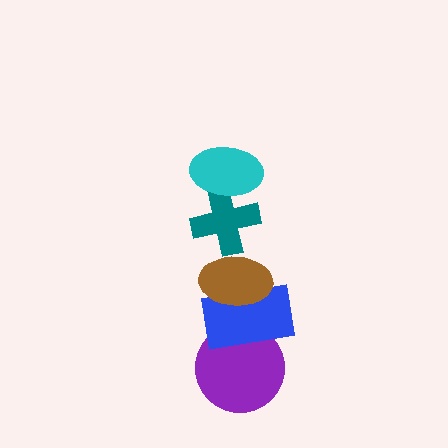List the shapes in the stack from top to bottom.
From top to bottom: the cyan ellipse, the teal cross, the brown ellipse, the blue rectangle, the purple circle.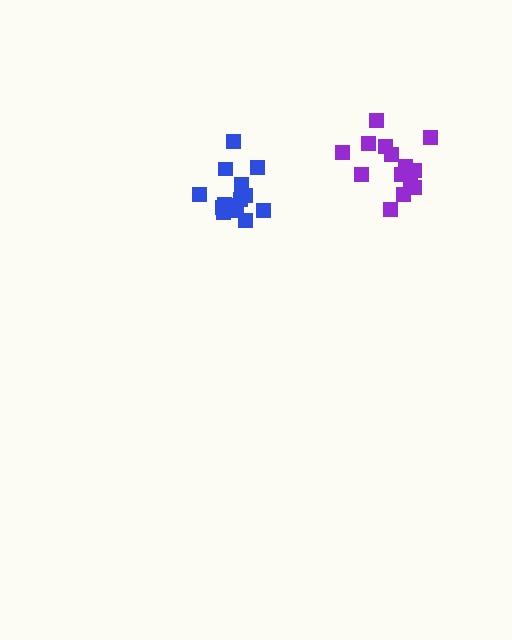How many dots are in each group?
Group 1: 14 dots, Group 2: 14 dots (28 total).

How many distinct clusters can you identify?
There are 2 distinct clusters.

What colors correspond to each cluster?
The clusters are colored: purple, blue.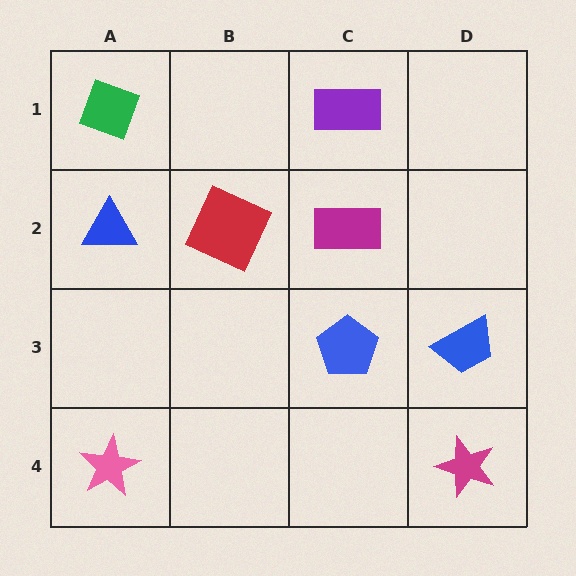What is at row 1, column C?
A purple rectangle.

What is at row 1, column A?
A green diamond.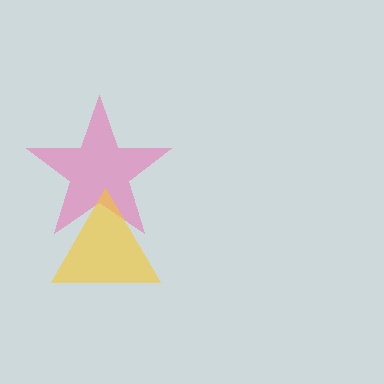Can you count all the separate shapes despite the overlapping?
Yes, there are 2 separate shapes.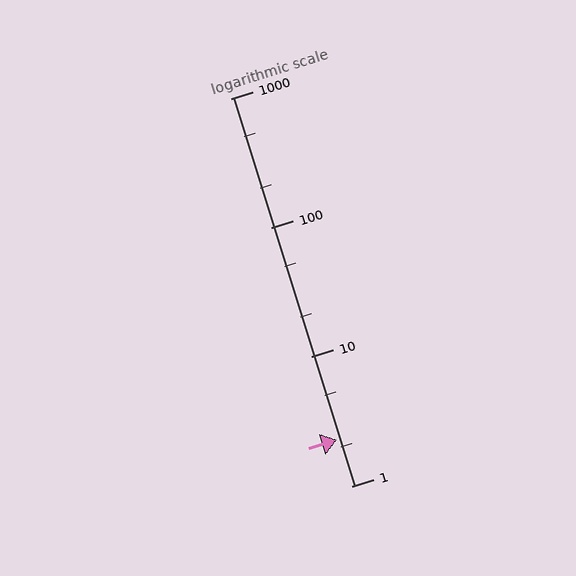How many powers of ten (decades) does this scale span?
The scale spans 3 decades, from 1 to 1000.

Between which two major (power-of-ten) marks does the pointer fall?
The pointer is between 1 and 10.